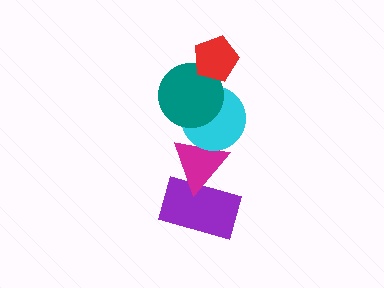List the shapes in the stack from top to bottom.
From top to bottom: the red pentagon, the teal circle, the cyan circle, the magenta triangle, the purple rectangle.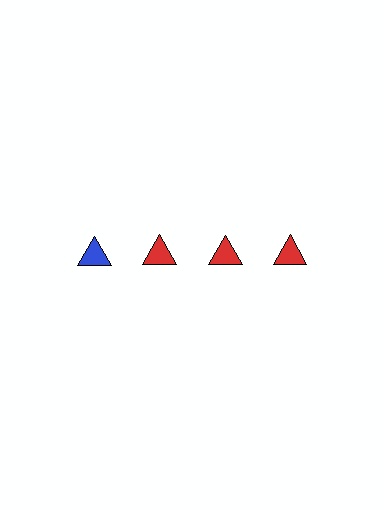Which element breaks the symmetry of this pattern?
The blue triangle in the top row, leftmost column breaks the symmetry. All other shapes are red triangles.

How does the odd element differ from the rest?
It has a different color: blue instead of red.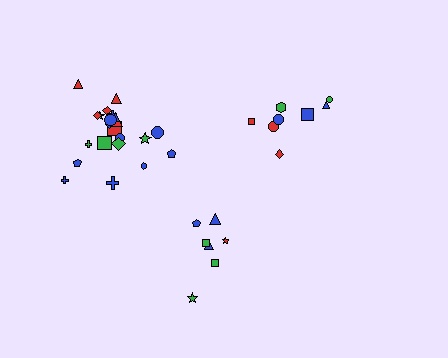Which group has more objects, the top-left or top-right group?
The top-left group.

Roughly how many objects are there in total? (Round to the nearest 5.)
Roughly 35 objects in total.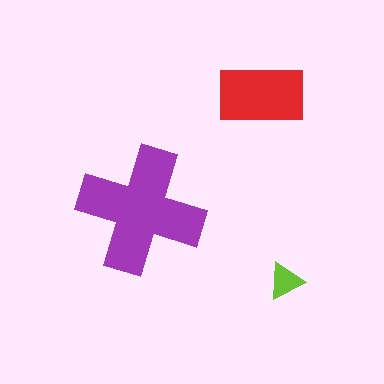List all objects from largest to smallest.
The purple cross, the red rectangle, the lime triangle.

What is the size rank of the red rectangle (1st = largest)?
2nd.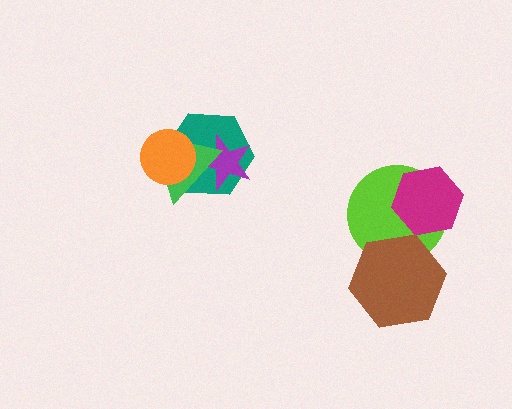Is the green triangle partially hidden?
Yes, it is partially covered by another shape.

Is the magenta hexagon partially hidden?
No, no other shape covers it.